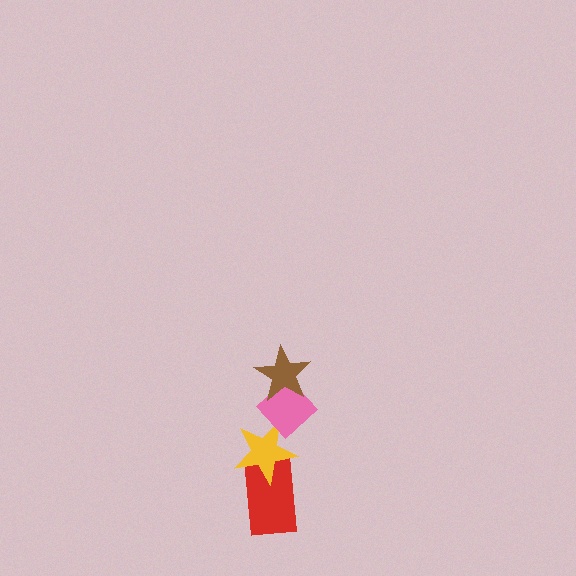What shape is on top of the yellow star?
The pink diamond is on top of the yellow star.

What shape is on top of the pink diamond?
The brown star is on top of the pink diamond.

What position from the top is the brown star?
The brown star is 1st from the top.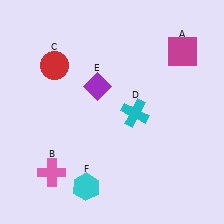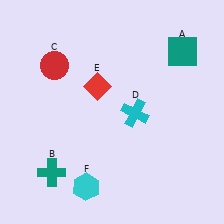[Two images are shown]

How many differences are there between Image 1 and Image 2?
There are 3 differences between the two images.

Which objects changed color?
A changed from magenta to teal. B changed from pink to teal. E changed from purple to red.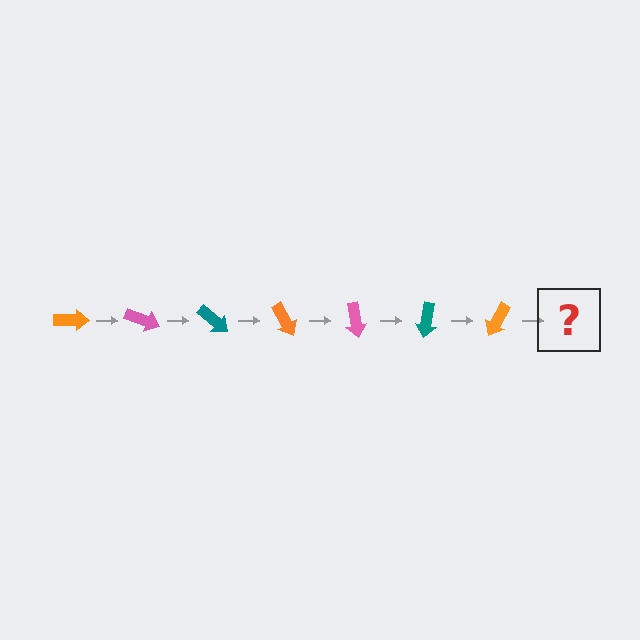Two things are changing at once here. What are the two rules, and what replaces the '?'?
The two rules are that it rotates 20 degrees each step and the color cycles through orange, pink, and teal. The '?' should be a pink arrow, rotated 140 degrees from the start.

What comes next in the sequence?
The next element should be a pink arrow, rotated 140 degrees from the start.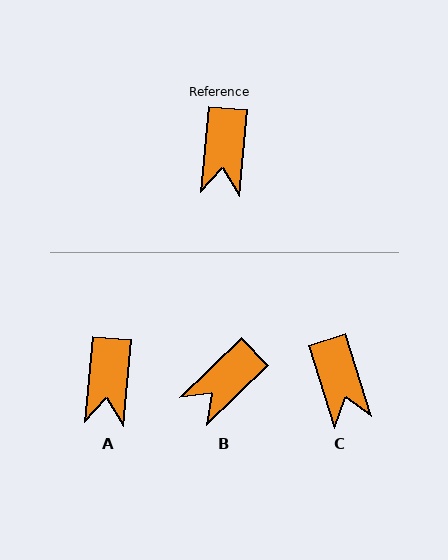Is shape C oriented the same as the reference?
No, it is off by about 23 degrees.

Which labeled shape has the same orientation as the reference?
A.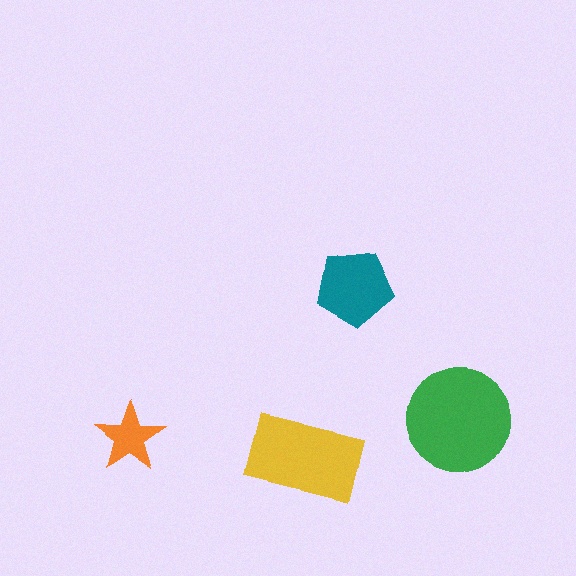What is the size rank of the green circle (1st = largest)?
1st.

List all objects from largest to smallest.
The green circle, the yellow rectangle, the teal pentagon, the orange star.